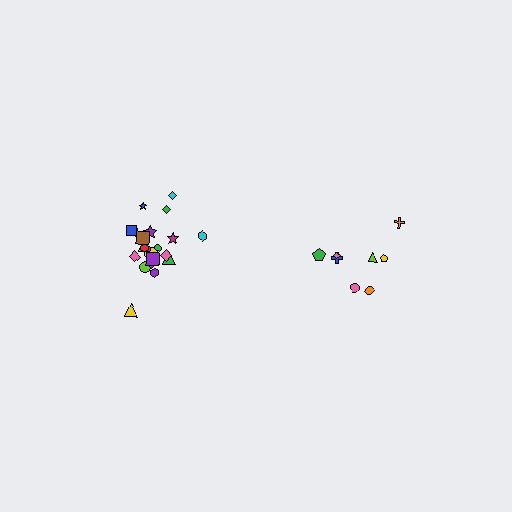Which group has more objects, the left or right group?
The left group.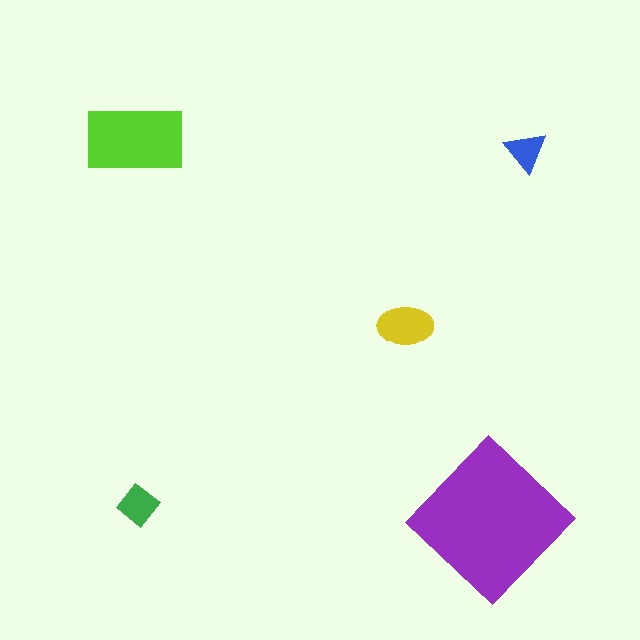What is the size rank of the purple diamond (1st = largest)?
1st.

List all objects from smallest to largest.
The blue triangle, the green diamond, the yellow ellipse, the lime rectangle, the purple diamond.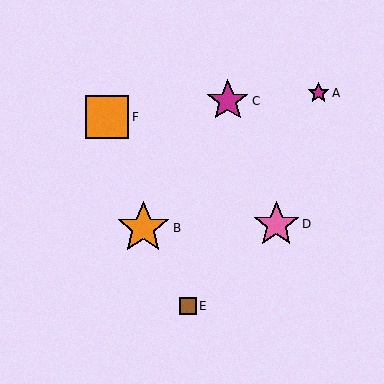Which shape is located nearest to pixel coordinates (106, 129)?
The orange square (labeled F) at (107, 117) is nearest to that location.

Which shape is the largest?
The orange star (labeled B) is the largest.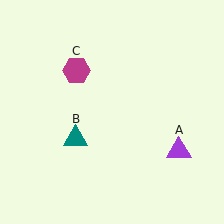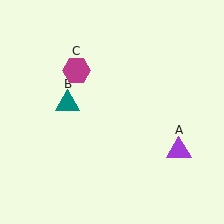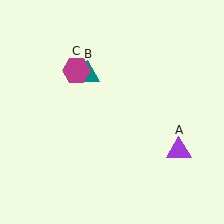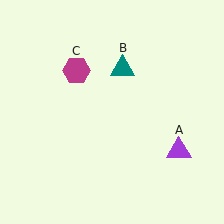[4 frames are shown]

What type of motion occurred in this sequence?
The teal triangle (object B) rotated clockwise around the center of the scene.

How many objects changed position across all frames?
1 object changed position: teal triangle (object B).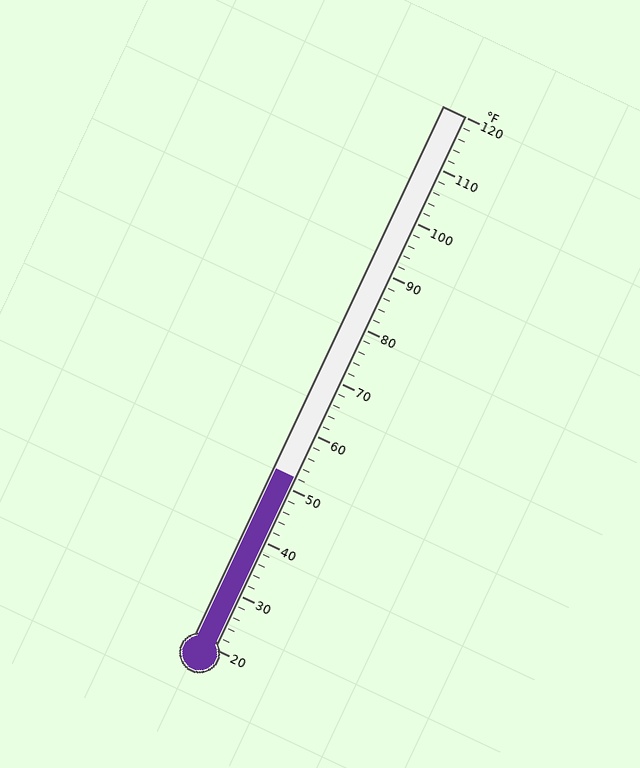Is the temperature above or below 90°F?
The temperature is below 90°F.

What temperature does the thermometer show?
The thermometer shows approximately 52°F.